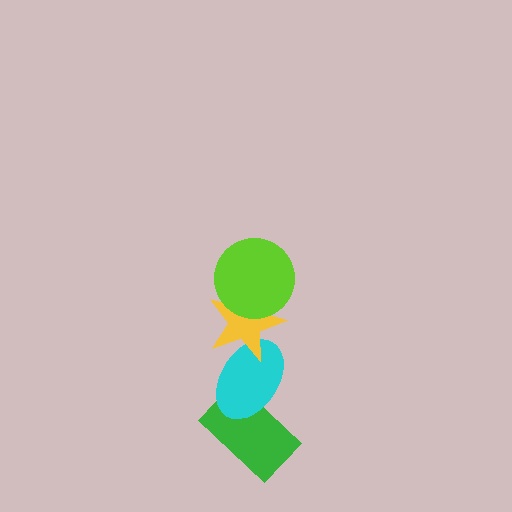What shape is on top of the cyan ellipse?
The yellow star is on top of the cyan ellipse.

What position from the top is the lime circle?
The lime circle is 1st from the top.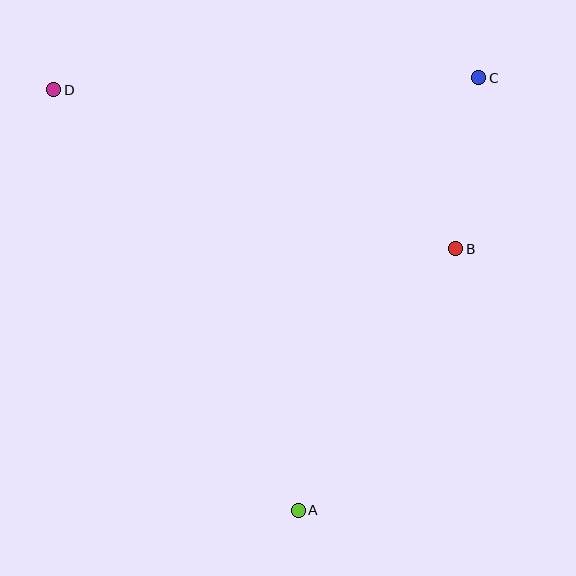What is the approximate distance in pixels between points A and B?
The distance between A and B is approximately 305 pixels.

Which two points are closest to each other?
Points B and C are closest to each other.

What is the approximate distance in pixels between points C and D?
The distance between C and D is approximately 425 pixels.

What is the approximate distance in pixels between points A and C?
The distance between A and C is approximately 468 pixels.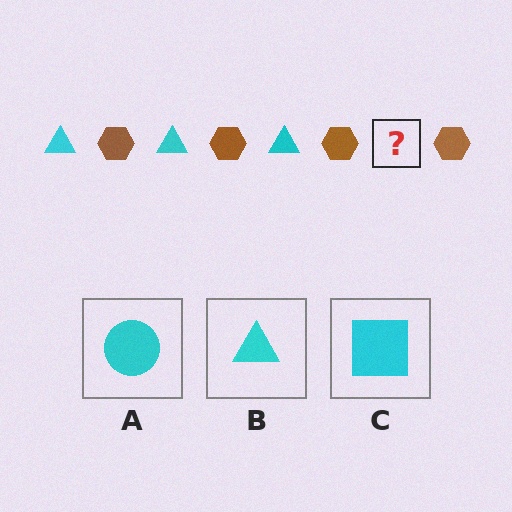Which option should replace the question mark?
Option B.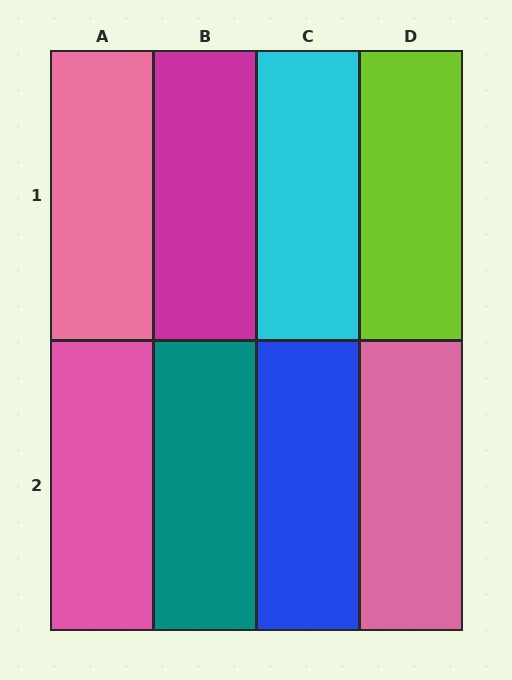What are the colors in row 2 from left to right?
Pink, teal, blue, pink.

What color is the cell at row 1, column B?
Magenta.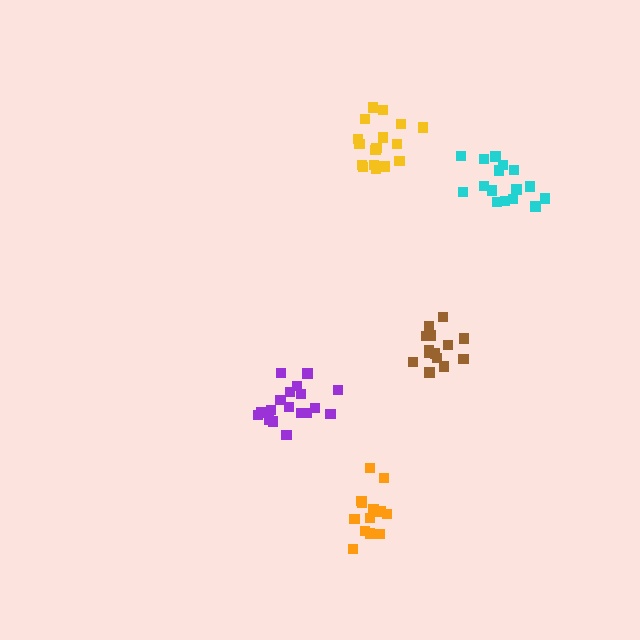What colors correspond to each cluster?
The clusters are colored: purple, yellow, cyan, orange, brown.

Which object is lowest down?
The orange cluster is bottommost.